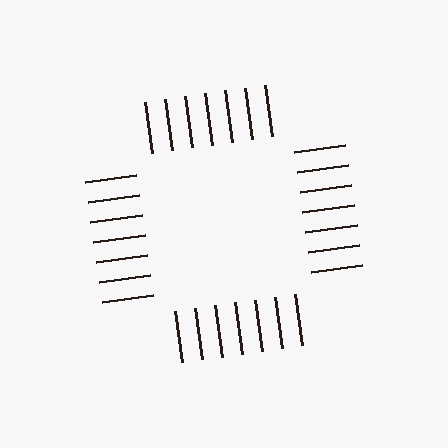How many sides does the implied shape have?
4 sides — the line-ends trace a square.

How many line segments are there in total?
28 — 7 along each of the 4 edges.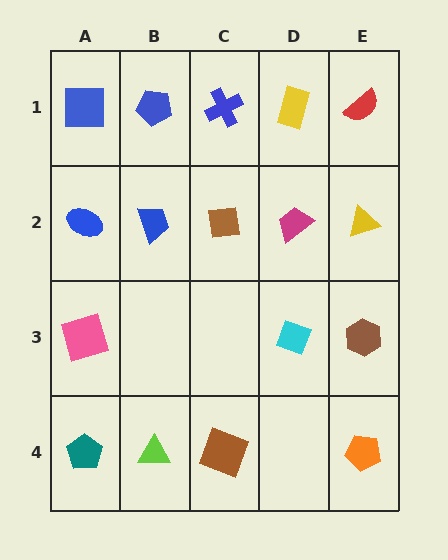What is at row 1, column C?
A blue cross.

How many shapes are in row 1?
5 shapes.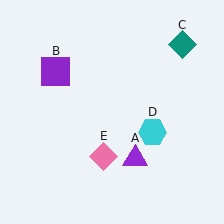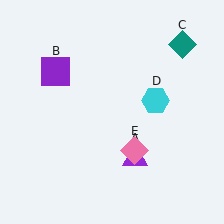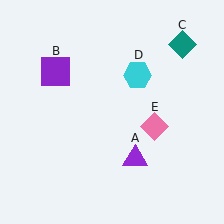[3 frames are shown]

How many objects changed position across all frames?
2 objects changed position: cyan hexagon (object D), pink diamond (object E).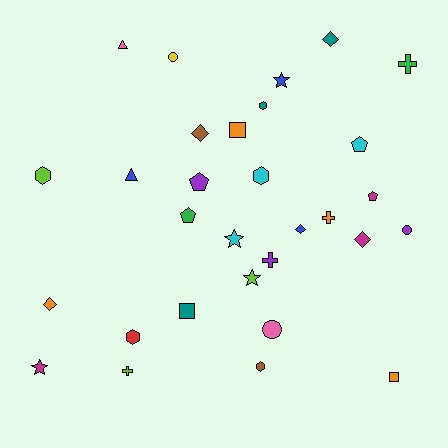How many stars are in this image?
There are 4 stars.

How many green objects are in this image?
There are 2 green objects.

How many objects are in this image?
There are 30 objects.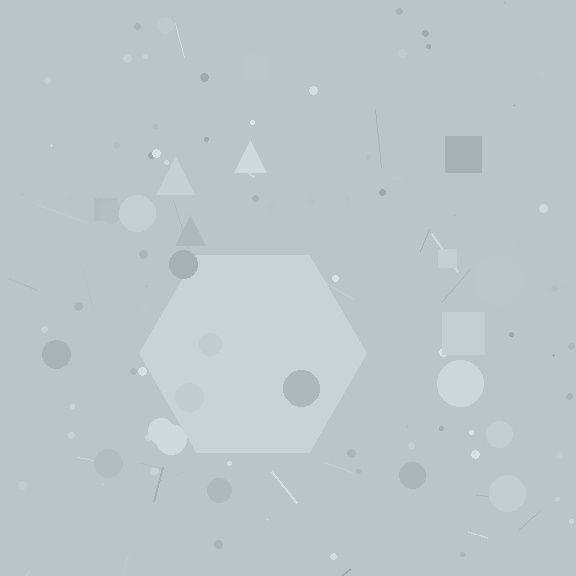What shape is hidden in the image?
A hexagon is hidden in the image.